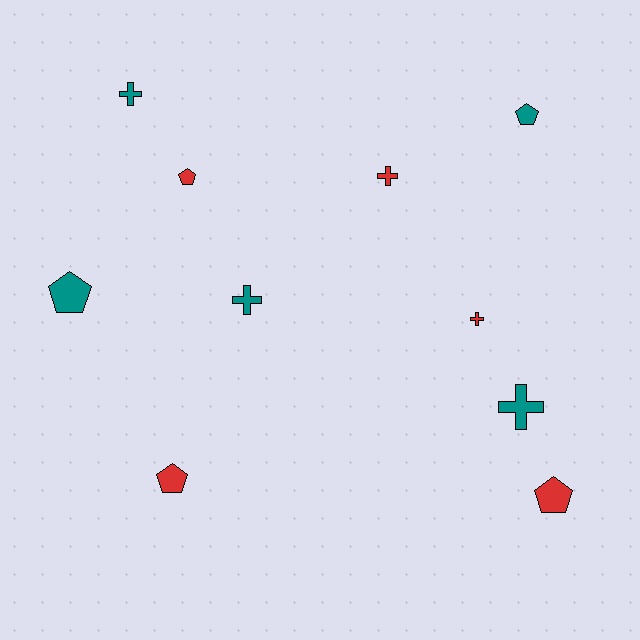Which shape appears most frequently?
Cross, with 5 objects.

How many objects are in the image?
There are 10 objects.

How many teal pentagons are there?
There are 2 teal pentagons.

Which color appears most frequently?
Red, with 5 objects.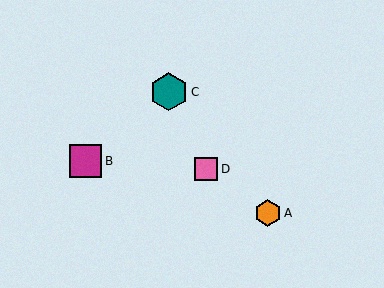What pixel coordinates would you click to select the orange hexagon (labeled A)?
Click at (268, 213) to select the orange hexagon A.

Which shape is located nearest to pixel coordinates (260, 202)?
The orange hexagon (labeled A) at (268, 213) is nearest to that location.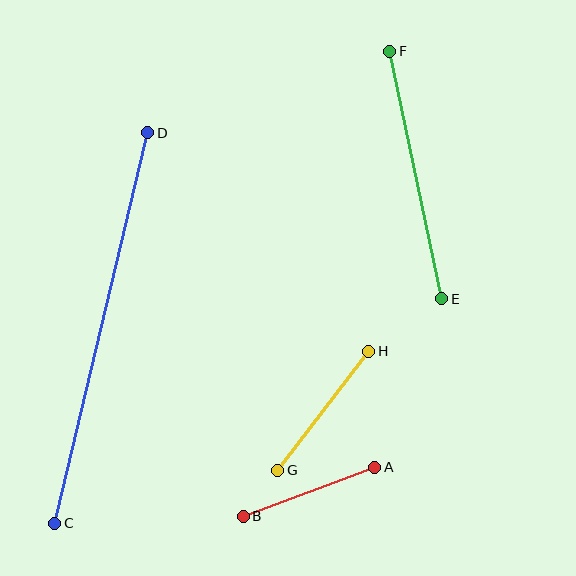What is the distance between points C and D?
The distance is approximately 401 pixels.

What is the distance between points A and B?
The distance is approximately 140 pixels.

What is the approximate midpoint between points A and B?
The midpoint is at approximately (309, 492) pixels.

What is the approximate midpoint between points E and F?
The midpoint is at approximately (416, 175) pixels.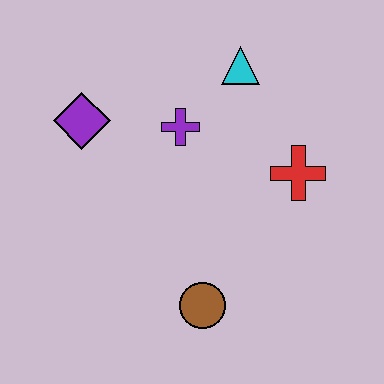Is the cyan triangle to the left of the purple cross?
No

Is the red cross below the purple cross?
Yes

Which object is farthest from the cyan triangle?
The brown circle is farthest from the cyan triangle.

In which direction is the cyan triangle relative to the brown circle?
The cyan triangle is above the brown circle.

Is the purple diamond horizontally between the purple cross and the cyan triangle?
No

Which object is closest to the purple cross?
The cyan triangle is closest to the purple cross.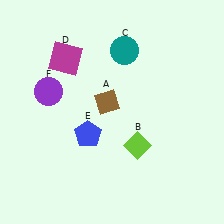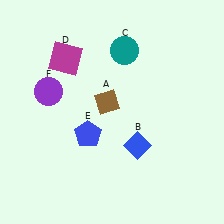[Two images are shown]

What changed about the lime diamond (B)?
In Image 1, B is lime. In Image 2, it changed to blue.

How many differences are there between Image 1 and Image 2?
There is 1 difference between the two images.